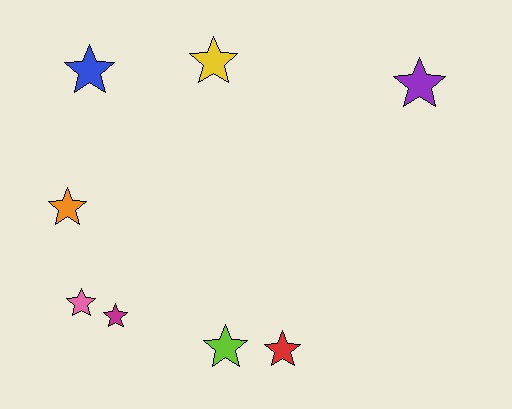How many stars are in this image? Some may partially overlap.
There are 8 stars.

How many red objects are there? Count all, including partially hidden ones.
There is 1 red object.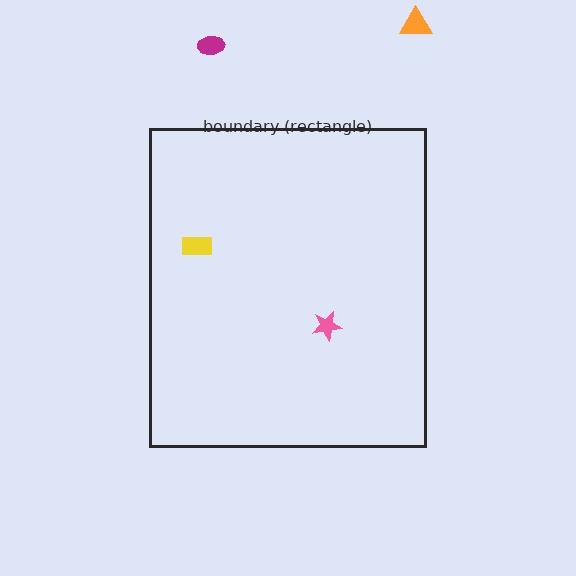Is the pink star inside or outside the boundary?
Inside.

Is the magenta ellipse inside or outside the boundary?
Outside.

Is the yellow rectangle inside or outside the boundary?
Inside.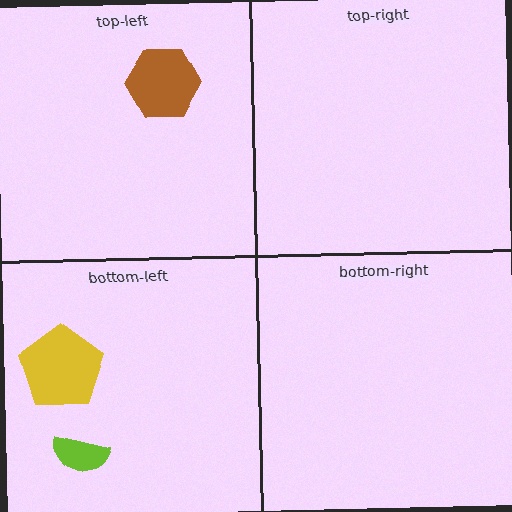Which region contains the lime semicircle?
The bottom-left region.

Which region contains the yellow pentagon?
The bottom-left region.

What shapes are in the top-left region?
The brown hexagon.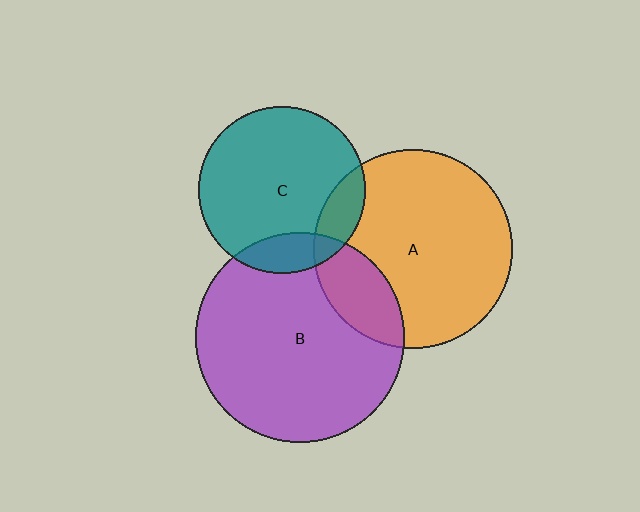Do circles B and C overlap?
Yes.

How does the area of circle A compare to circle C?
Approximately 1.4 times.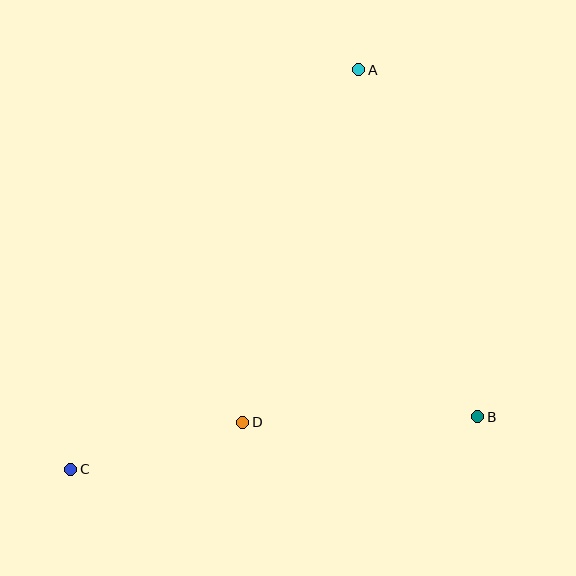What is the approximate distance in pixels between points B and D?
The distance between B and D is approximately 235 pixels.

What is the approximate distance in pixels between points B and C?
The distance between B and C is approximately 410 pixels.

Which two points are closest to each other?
Points C and D are closest to each other.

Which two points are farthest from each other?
Points A and C are farthest from each other.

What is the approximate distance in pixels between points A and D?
The distance between A and D is approximately 371 pixels.